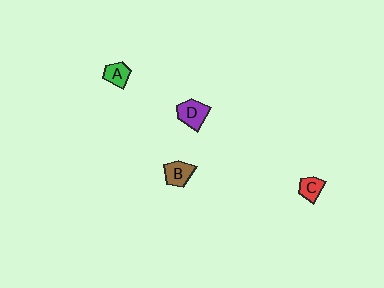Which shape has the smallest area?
Shape C (red).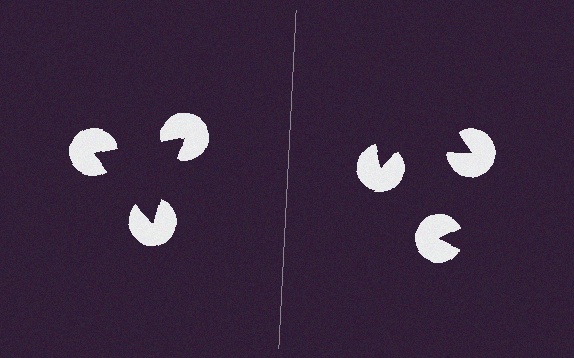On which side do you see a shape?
An illusory triangle appears on the left side. On the right side the wedge cuts are rotated, so no coherent shape forms.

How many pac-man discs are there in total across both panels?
6 — 3 on each side.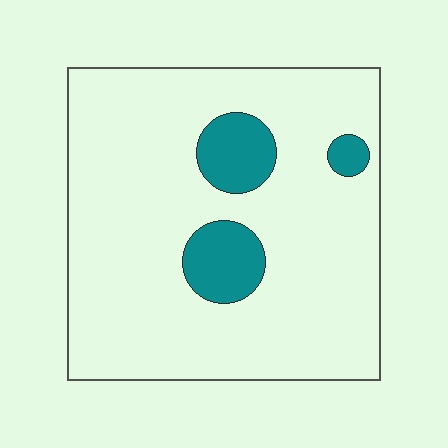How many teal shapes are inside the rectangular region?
3.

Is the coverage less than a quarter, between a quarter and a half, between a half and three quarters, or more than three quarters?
Less than a quarter.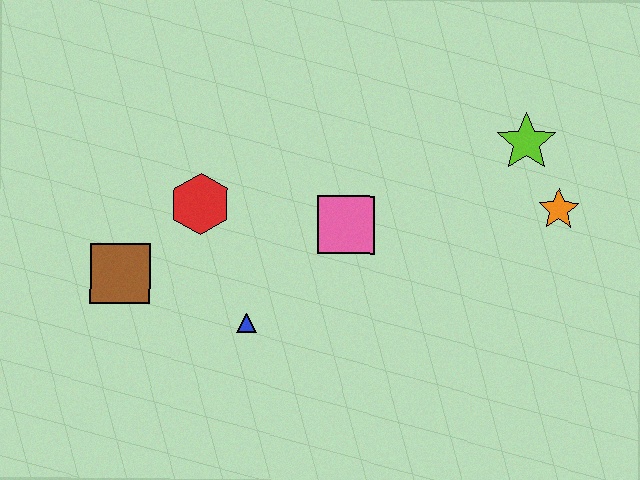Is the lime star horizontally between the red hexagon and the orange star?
Yes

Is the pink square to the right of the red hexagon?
Yes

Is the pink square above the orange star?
No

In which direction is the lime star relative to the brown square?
The lime star is to the right of the brown square.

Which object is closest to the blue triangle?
The red hexagon is closest to the blue triangle.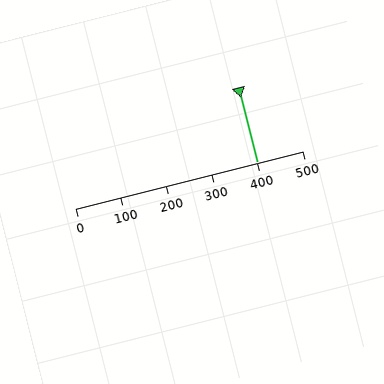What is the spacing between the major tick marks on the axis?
The major ticks are spaced 100 apart.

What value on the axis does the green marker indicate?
The marker indicates approximately 400.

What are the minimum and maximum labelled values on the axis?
The axis runs from 0 to 500.